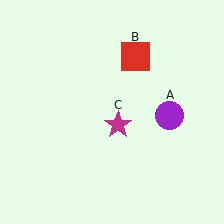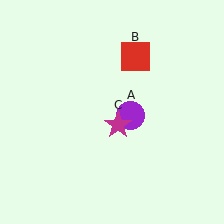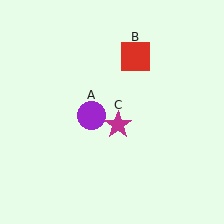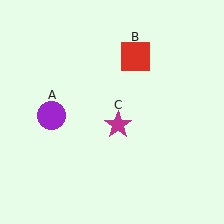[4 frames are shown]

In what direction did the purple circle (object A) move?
The purple circle (object A) moved left.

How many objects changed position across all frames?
1 object changed position: purple circle (object A).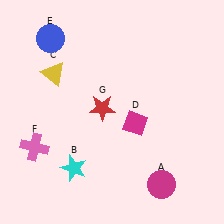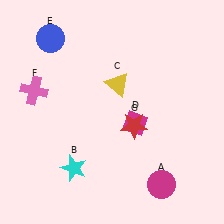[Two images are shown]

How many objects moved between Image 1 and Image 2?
3 objects moved between the two images.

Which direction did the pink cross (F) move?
The pink cross (F) moved up.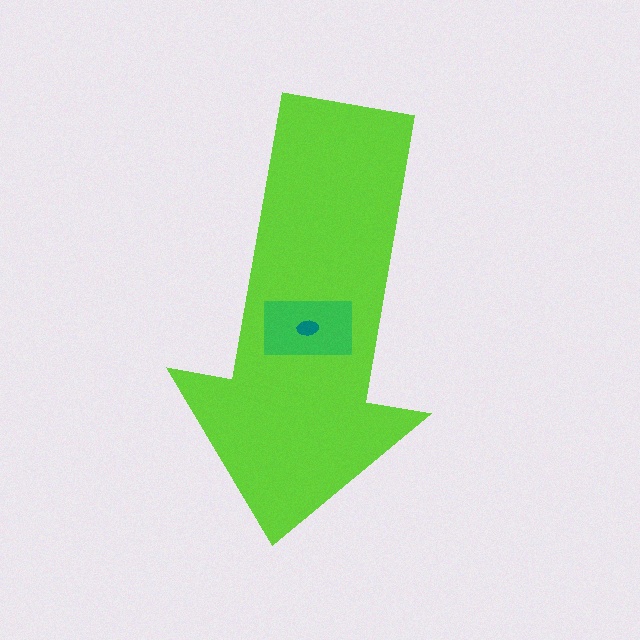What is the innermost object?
The teal ellipse.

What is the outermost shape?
The lime arrow.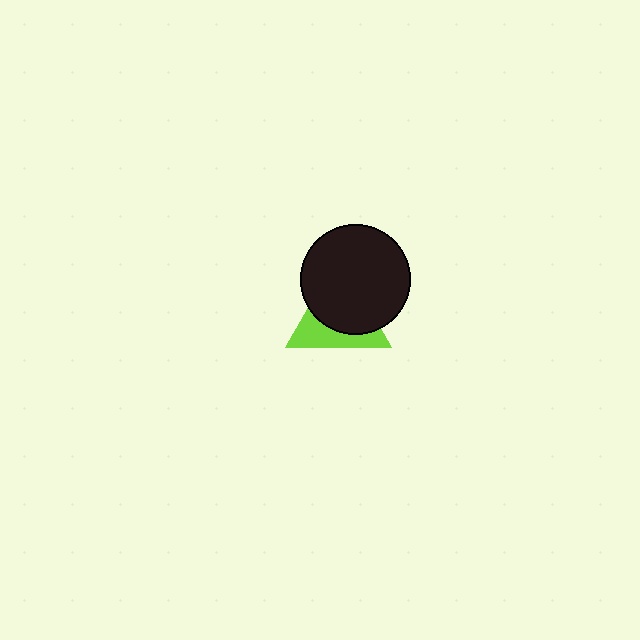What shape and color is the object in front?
The object in front is a black circle.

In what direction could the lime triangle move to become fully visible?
The lime triangle could move toward the lower-left. That would shift it out from behind the black circle entirely.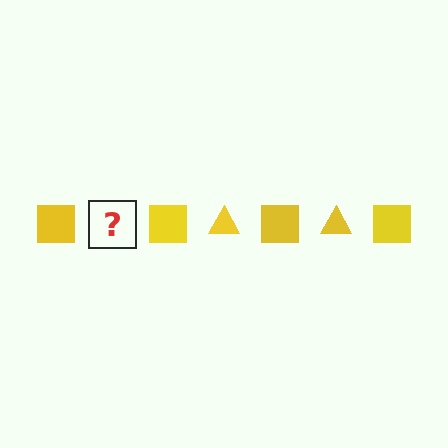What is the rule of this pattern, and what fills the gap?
The rule is that the pattern cycles through square, triangle shapes in yellow. The gap should be filled with a yellow triangle.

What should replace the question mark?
The question mark should be replaced with a yellow triangle.